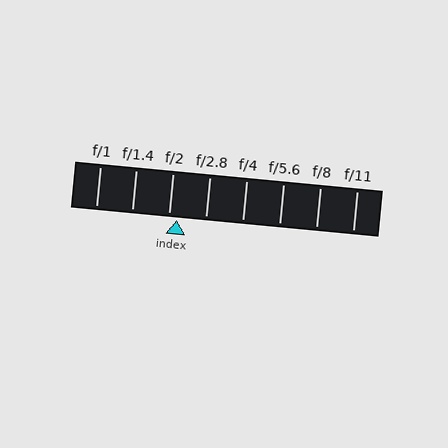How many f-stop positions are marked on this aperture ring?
There are 8 f-stop positions marked.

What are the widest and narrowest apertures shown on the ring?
The widest aperture shown is f/1 and the narrowest is f/11.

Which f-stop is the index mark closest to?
The index mark is closest to f/2.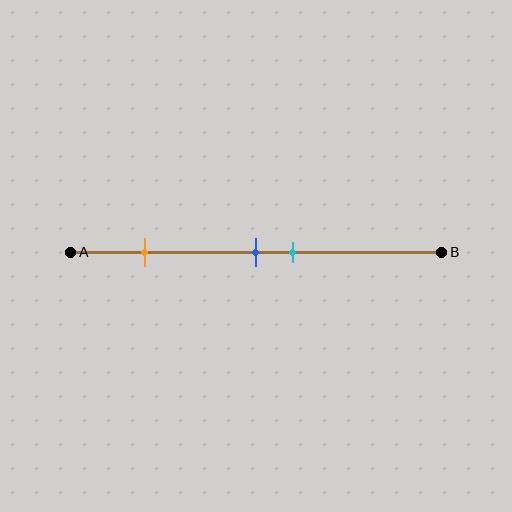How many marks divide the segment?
There are 3 marks dividing the segment.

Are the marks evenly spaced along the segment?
No, the marks are not evenly spaced.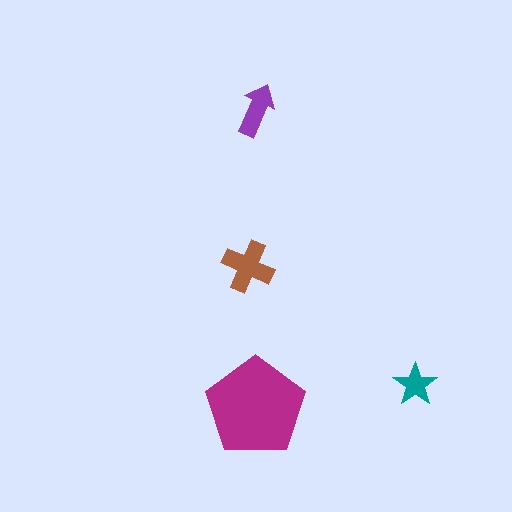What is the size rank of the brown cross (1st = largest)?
2nd.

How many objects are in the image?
There are 4 objects in the image.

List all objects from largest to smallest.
The magenta pentagon, the brown cross, the purple arrow, the teal star.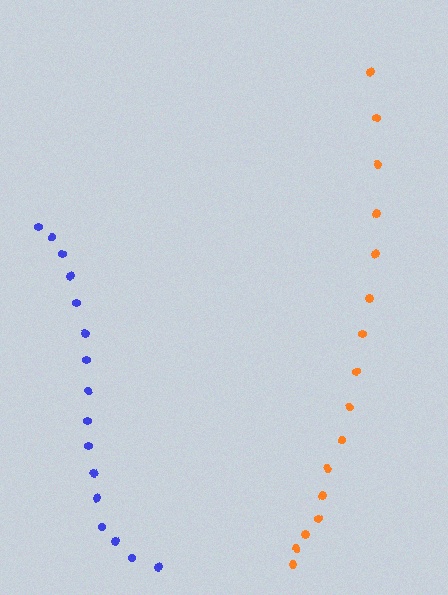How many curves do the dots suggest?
There are 2 distinct paths.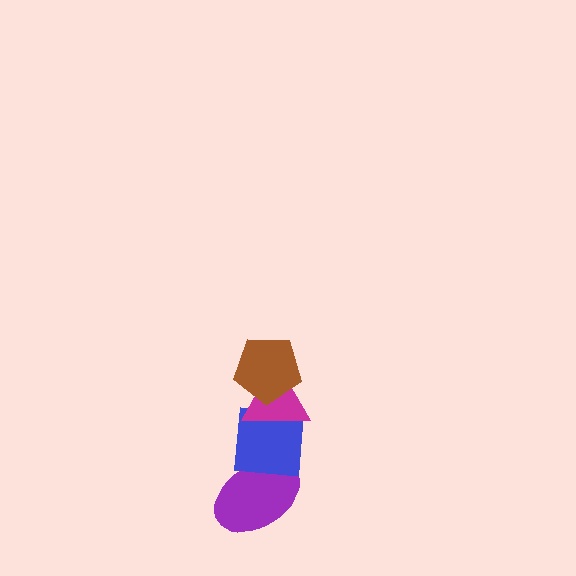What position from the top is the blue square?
The blue square is 3rd from the top.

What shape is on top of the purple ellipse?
The blue square is on top of the purple ellipse.